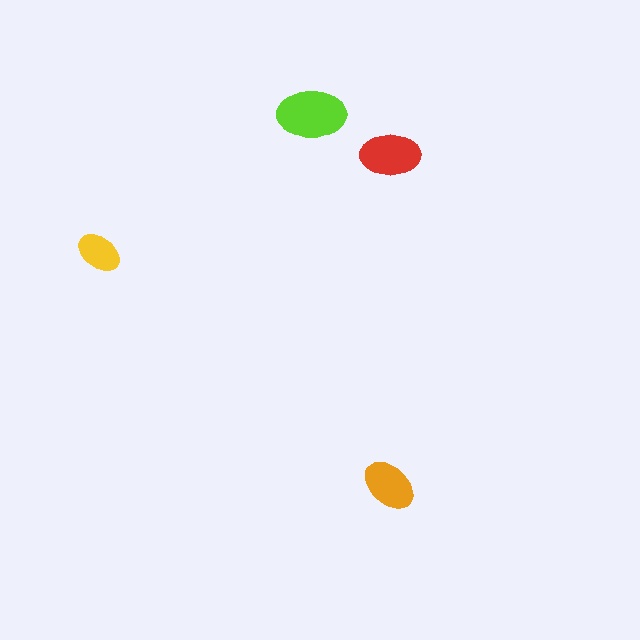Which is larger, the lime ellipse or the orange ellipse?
The lime one.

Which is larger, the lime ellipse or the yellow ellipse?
The lime one.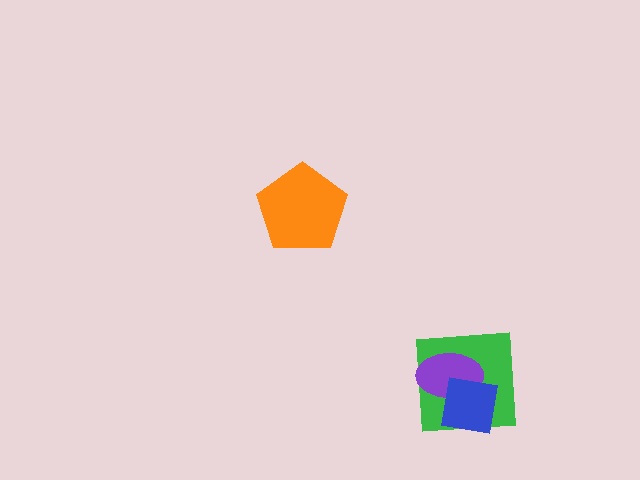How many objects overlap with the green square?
2 objects overlap with the green square.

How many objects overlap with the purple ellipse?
2 objects overlap with the purple ellipse.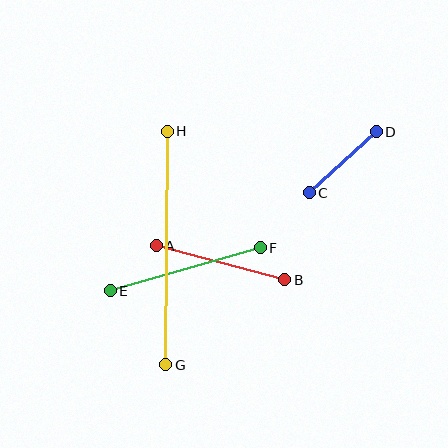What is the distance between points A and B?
The distance is approximately 133 pixels.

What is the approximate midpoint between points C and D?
The midpoint is at approximately (343, 162) pixels.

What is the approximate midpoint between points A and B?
The midpoint is at approximately (221, 263) pixels.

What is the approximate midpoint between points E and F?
The midpoint is at approximately (185, 269) pixels.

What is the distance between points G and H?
The distance is approximately 234 pixels.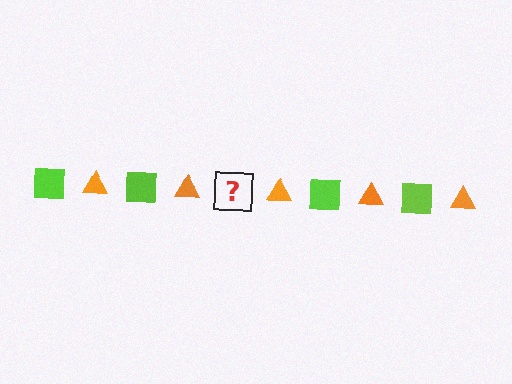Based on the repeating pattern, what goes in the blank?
The blank should be a lime square.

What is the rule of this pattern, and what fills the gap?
The rule is that the pattern alternates between lime square and orange triangle. The gap should be filled with a lime square.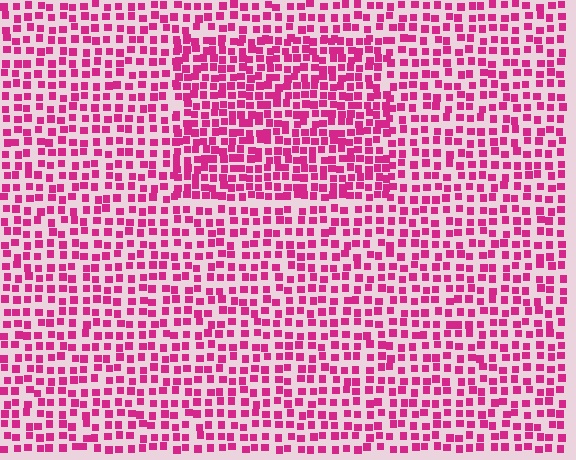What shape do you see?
I see a rectangle.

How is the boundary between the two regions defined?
The boundary is defined by a change in element density (approximately 1.6x ratio). All elements are the same color, size, and shape.